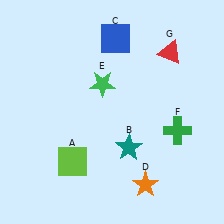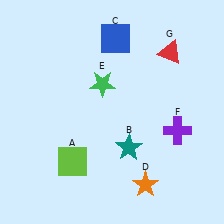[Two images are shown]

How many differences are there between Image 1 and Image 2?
There is 1 difference between the two images.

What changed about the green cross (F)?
In Image 1, F is green. In Image 2, it changed to purple.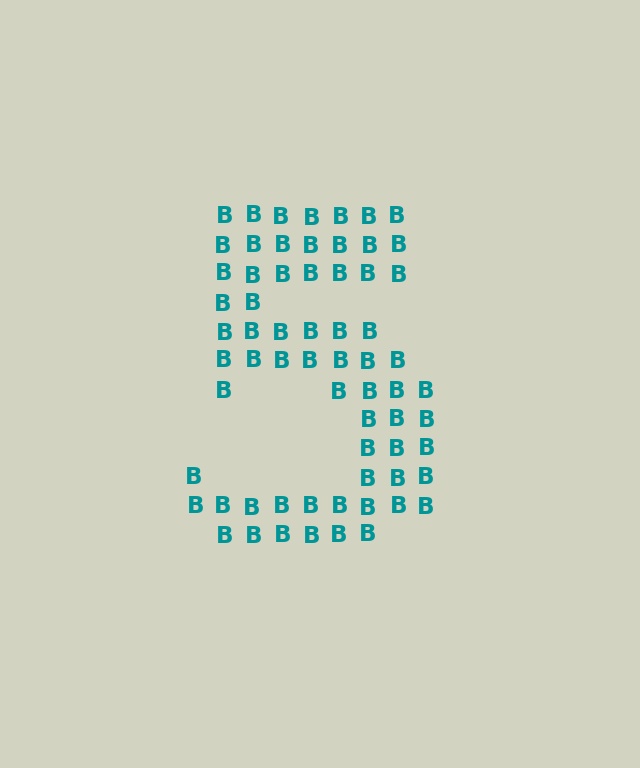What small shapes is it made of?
It is made of small letter B's.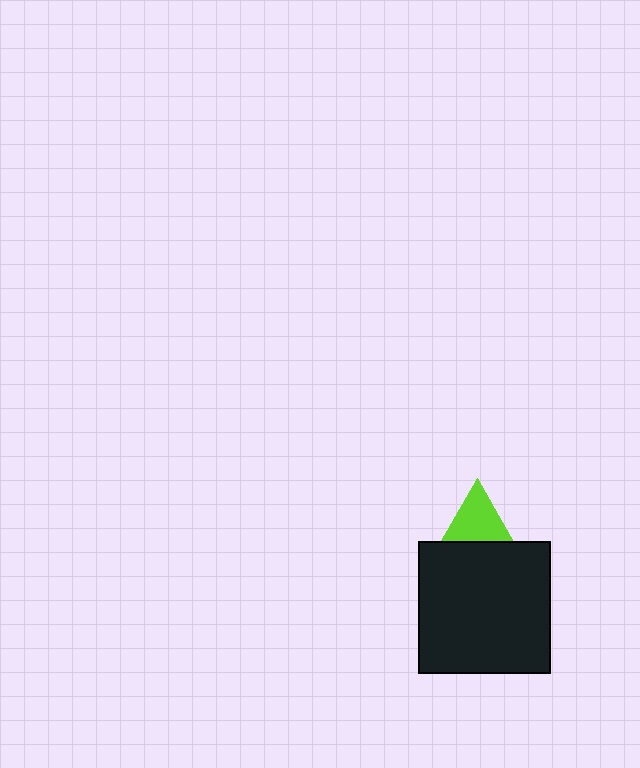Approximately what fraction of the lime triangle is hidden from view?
Roughly 62% of the lime triangle is hidden behind the black square.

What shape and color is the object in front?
The object in front is a black square.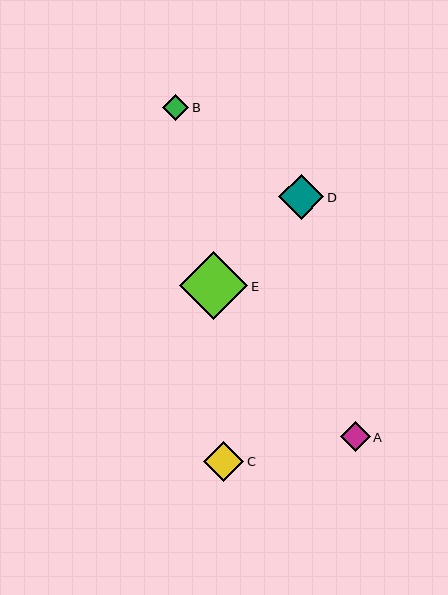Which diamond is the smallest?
Diamond B is the smallest with a size of approximately 26 pixels.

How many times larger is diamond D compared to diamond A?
Diamond D is approximately 1.5 times the size of diamond A.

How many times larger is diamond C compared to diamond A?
Diamond C is approximately 1.3 times the size of diamond A.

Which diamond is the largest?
Diamond E is the largest with a size of approximately 68 pixels.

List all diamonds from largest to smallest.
From largest to smallest: E, D, C, A, B.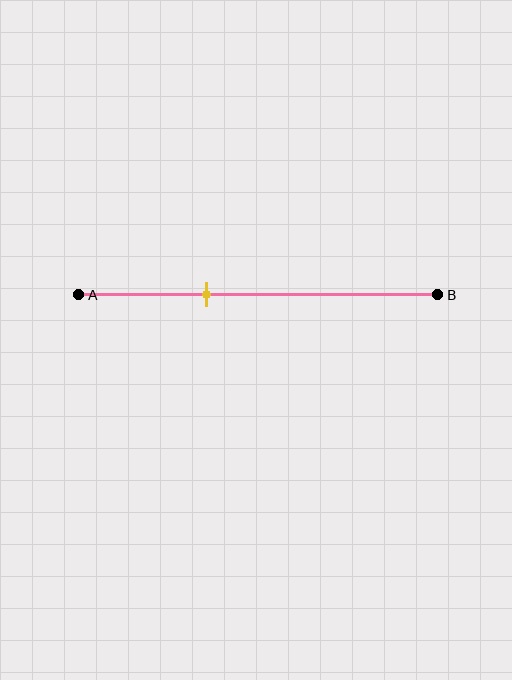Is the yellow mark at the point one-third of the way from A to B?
Yes, the mark is approximately at the one-third point.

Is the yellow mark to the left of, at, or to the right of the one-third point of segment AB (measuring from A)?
The yellow mark is approximately at the one-third point of segment AB.